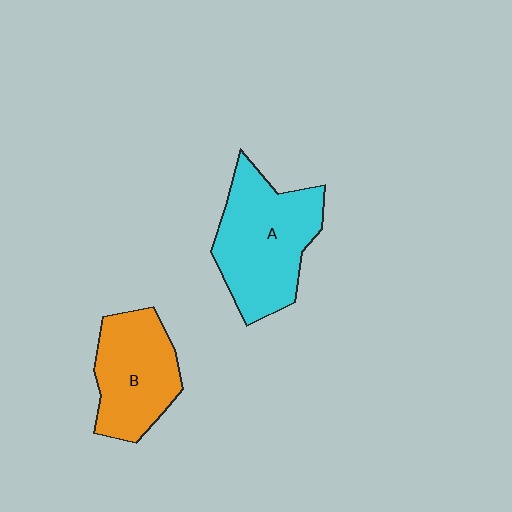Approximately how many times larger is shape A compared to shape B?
Approximately 1.3 times.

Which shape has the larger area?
Shape A (cyan).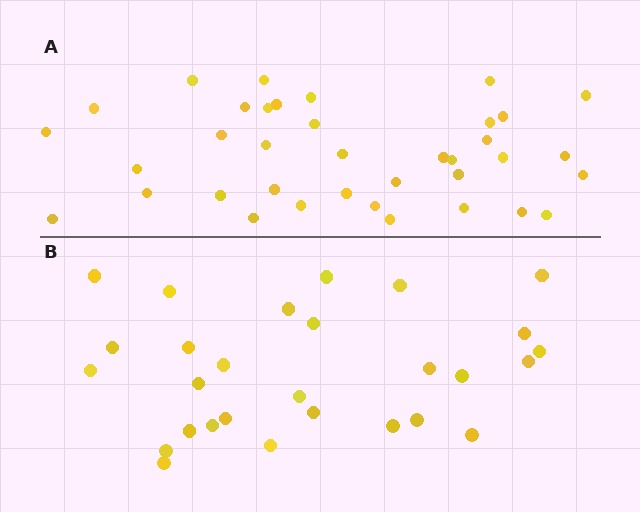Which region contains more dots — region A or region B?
Region A (the top region) has more dots.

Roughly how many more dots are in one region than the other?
Region A has roughly 8 or so more dots than region B.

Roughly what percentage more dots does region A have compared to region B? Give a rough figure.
About 30% more.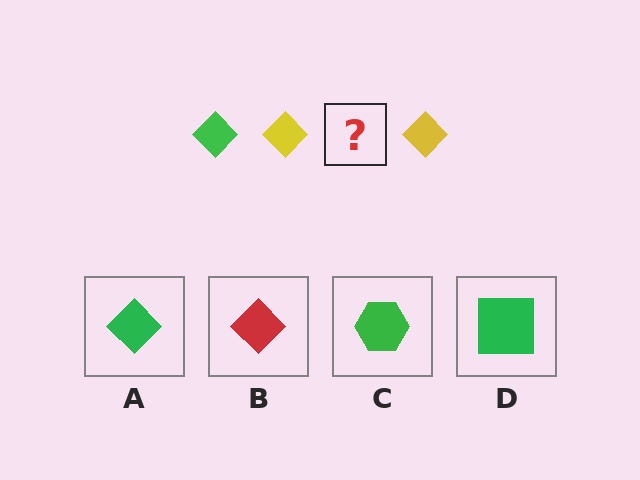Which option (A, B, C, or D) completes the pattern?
A.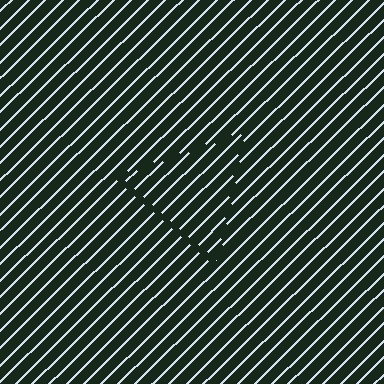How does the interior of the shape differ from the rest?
The interior of the shape contains the same grating, shifted by half a period — the contour is defined by the phase discontinuity where line-ends from the inner and outer gratings abut.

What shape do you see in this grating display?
An illusory triangle. The interior of the shape contains the same grating, shifted by half a period — the contour is defined by the phase discontinuity where line-ends from the inner and outer gratings abut.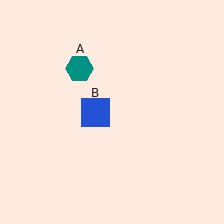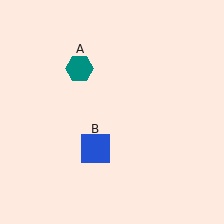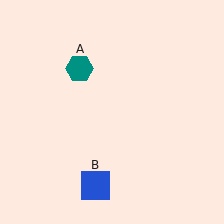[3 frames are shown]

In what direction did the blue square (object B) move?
The blue square (object B) moved down.